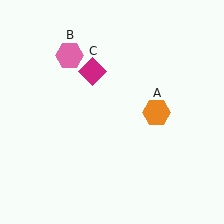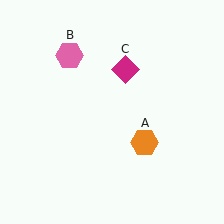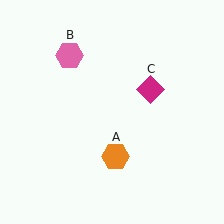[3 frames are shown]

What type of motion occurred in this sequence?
The orange hexagon (object A), magenta diamond (object C) rotated clockwise around the center of the scene.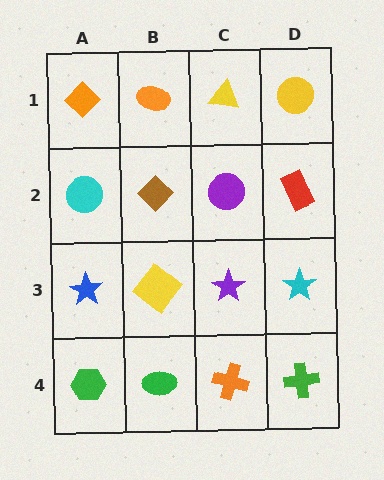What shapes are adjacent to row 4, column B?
A yellow diamond (row 3, column B), a green hexagon (row 4, column A), an orange cross (row 4, column C).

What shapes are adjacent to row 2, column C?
A yellow triangle (row 1, column C), a purple star (row 3, column C), a brown diamond (row 2, column B), a red rectangle (row 2, column D).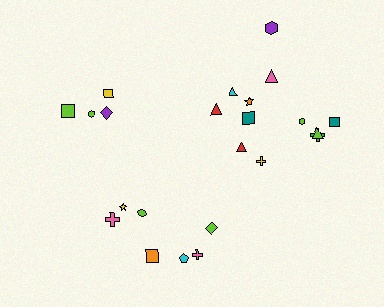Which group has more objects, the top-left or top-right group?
The top-right group.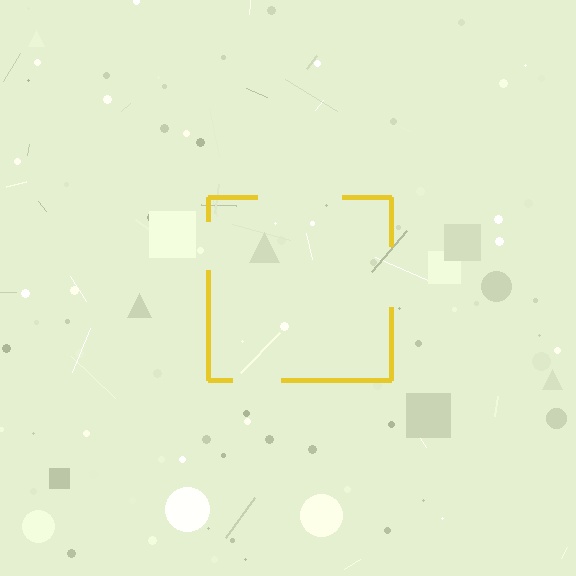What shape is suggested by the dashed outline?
The dashed outline suggests a square.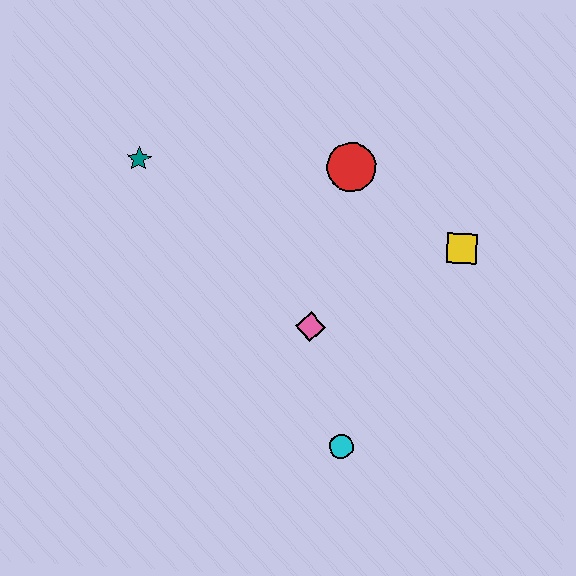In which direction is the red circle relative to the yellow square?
The red circle is to the left of the yellow square.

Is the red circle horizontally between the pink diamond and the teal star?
No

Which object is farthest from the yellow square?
The teal star is farthest from the yellow square.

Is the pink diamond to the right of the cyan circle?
No